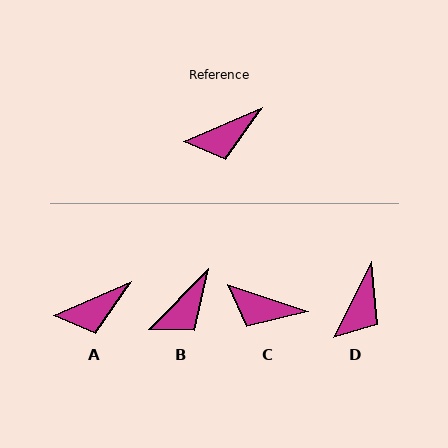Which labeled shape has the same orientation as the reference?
A.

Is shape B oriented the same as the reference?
No, it is off by about 22 degrees.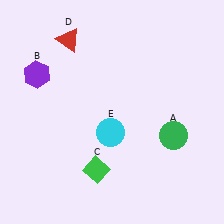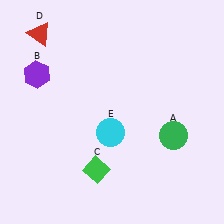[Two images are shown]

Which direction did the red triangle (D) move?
The red triangle (D) moved left.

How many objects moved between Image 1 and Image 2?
1 object moved between the two images.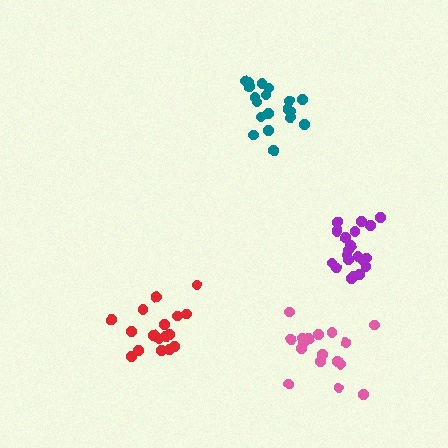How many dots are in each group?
Group 1: 17 dots, Group 2: 21 dots, Group 3: 17 dots, Group 4: 19 dots (74 total).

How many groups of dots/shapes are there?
There are 4 groups.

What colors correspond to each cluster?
The clusters are colored: pink, purple, red, teal.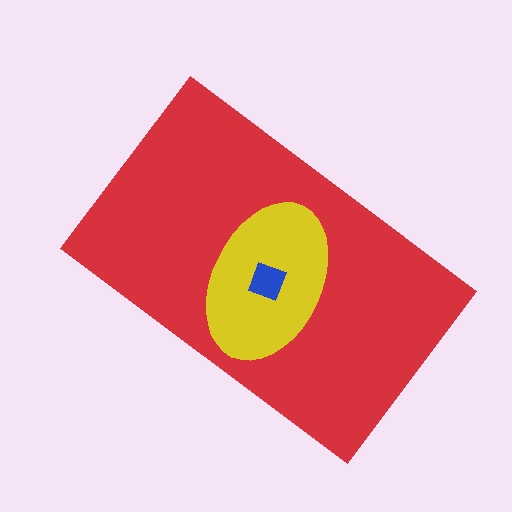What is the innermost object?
The blue diamond.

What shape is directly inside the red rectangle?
The yellow ellipse.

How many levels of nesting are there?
3.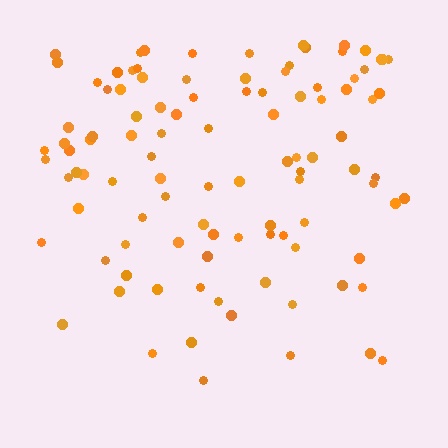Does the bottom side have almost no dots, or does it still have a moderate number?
Still a moderate number, just noticeably fewer than the top.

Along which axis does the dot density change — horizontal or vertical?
Vertical.